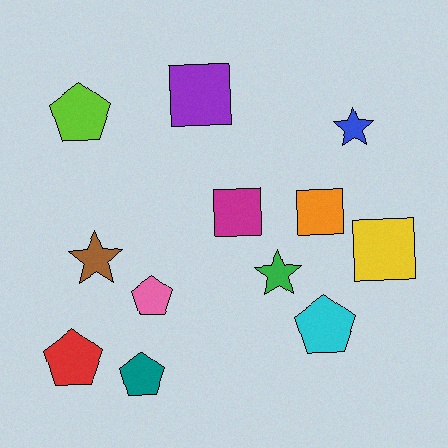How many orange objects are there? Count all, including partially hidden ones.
There is 1 orange object.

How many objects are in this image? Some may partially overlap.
There are 12 objects.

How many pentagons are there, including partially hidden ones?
There are 5 pentagons.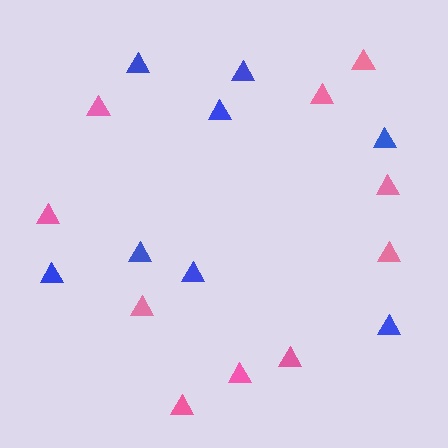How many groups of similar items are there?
There are 2 groups: one group of pink triangles (10) and one group of blue triangles (8).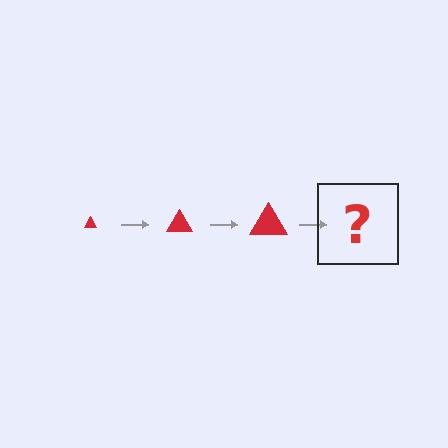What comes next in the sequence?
The next element should be a red triangle, larger than the previous one.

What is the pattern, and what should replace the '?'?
The pattern is that the triangle gets progressively larger each step. The '?' should be a red triangle, larger than the previous one.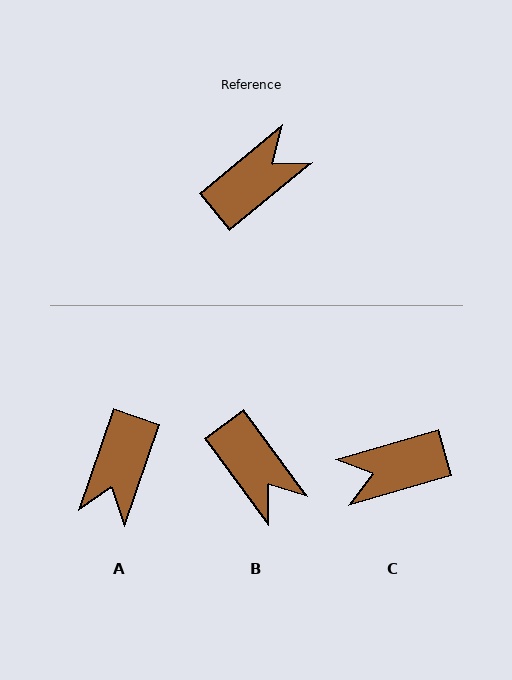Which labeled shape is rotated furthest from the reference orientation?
C, about 157 degrees away.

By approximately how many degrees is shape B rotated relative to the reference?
Approximately 93 degrees clockwise.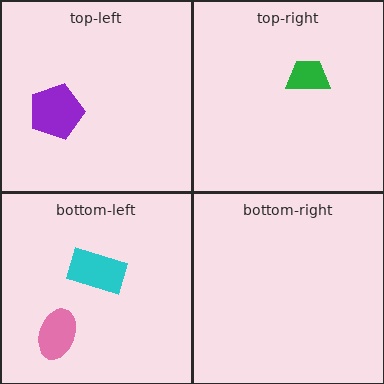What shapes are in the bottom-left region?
The pink ellipse, the cyan rectangle.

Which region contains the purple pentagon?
The top-left region.